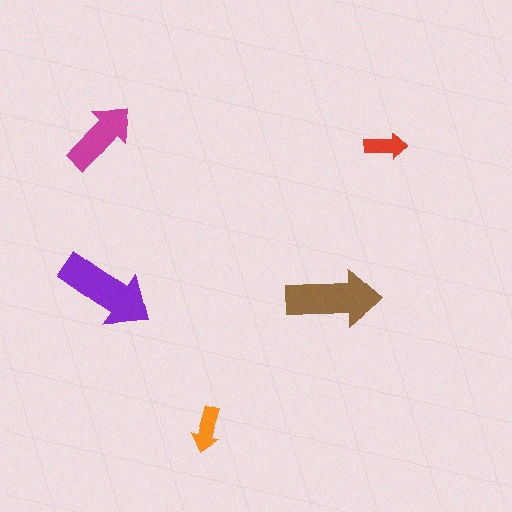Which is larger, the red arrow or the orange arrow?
The orange one.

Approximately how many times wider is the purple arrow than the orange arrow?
About 2 times wider.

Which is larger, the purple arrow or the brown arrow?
The purple one.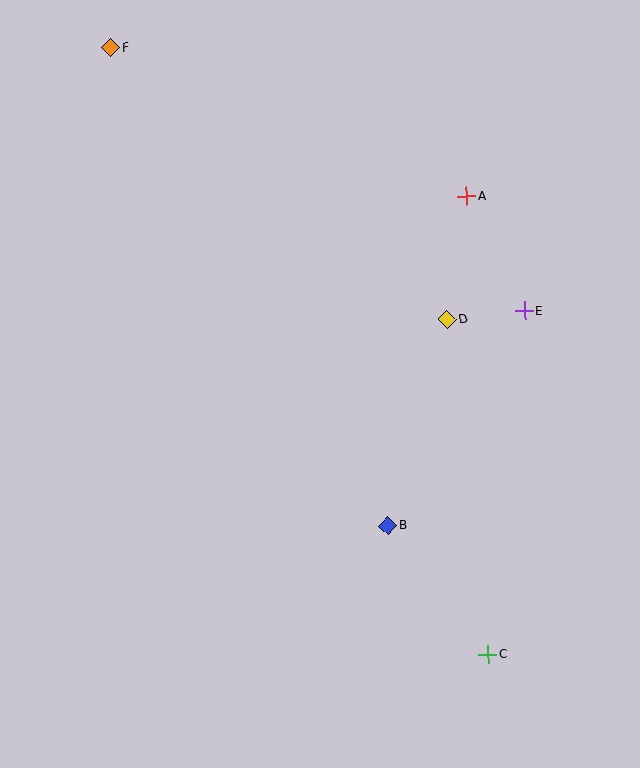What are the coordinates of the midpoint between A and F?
The midpoint between A and F is at (289, 122).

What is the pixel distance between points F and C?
The distance between F and C is 714 pixels.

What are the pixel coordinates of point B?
Point B is at (388, 526).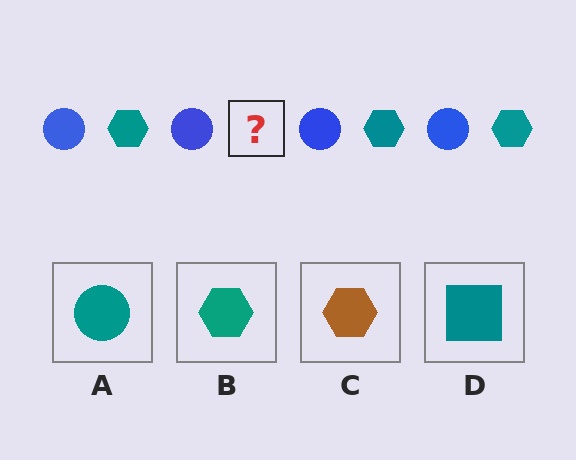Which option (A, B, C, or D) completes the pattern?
B.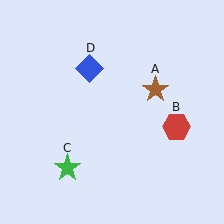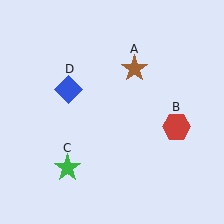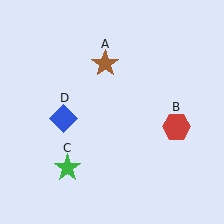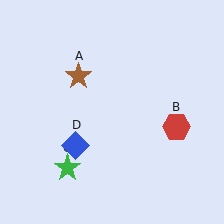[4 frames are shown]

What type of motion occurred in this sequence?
The brown star (object A), blue diamond (object D) rotated counterclockwise around the center of the scene.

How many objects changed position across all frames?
2 objects changed position: brown star (object A), blue diamond (object D).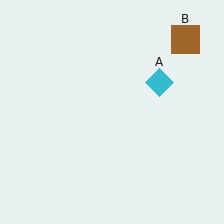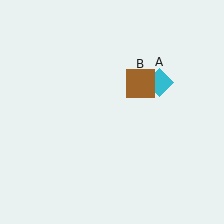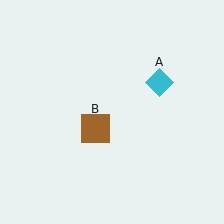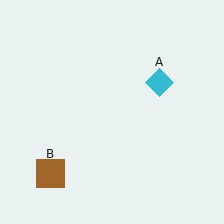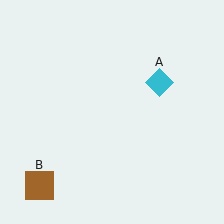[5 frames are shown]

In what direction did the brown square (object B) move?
The brown square (object B) moved down and to the left.